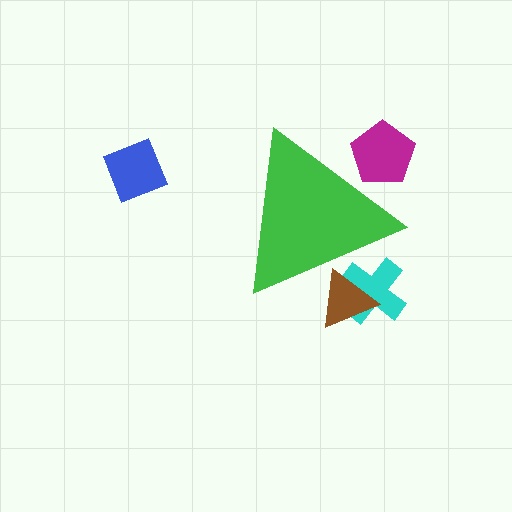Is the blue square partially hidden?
No, the blue square is fully visible.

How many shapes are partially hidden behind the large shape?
3 shapes are partially hidden.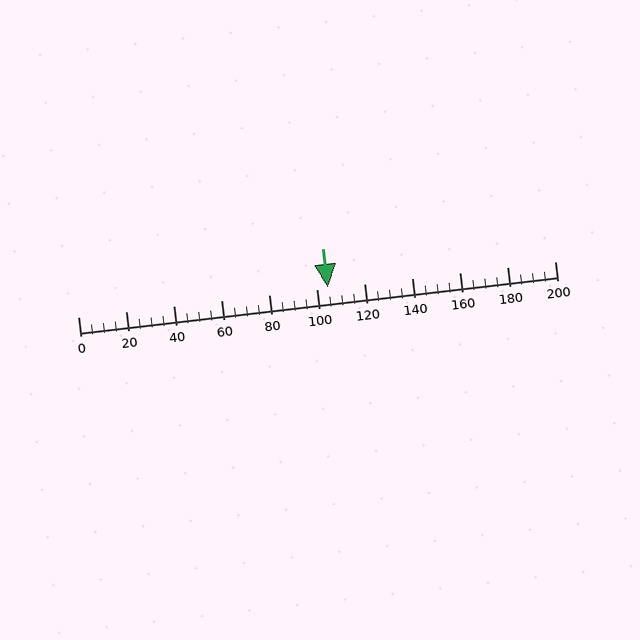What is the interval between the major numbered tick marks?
The major tick marks are spaced 20 units apart.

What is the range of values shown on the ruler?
The ruler shows values from 0 to 200.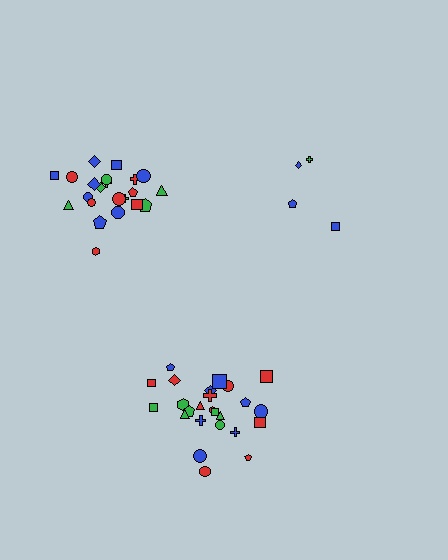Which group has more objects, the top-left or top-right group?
The top-left group.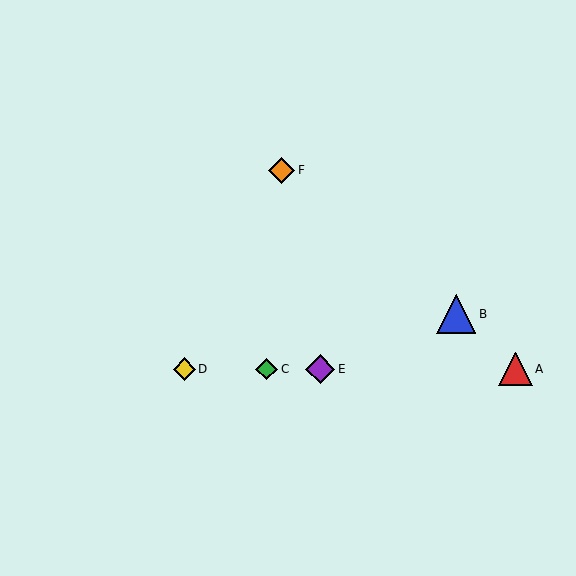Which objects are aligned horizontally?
Objects A, C, D, E are aligned horizontally.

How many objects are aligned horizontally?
4 objects (A, C, D, E) are aligned horizontally.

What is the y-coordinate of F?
Object F is at y≈170.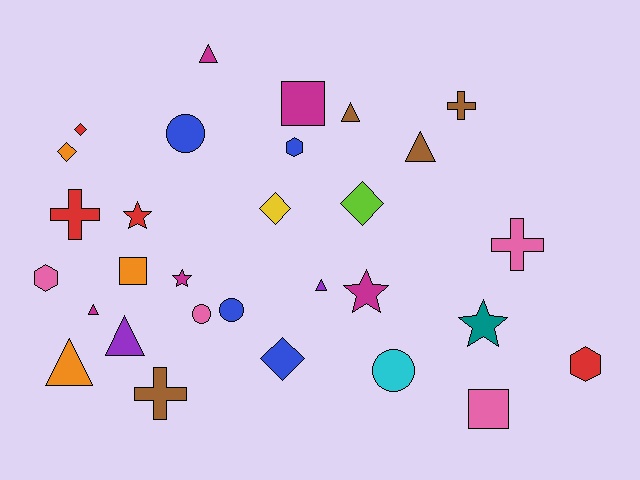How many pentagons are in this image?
There are no pentagons.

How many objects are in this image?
There are 30 objects.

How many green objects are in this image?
There are no green objects.